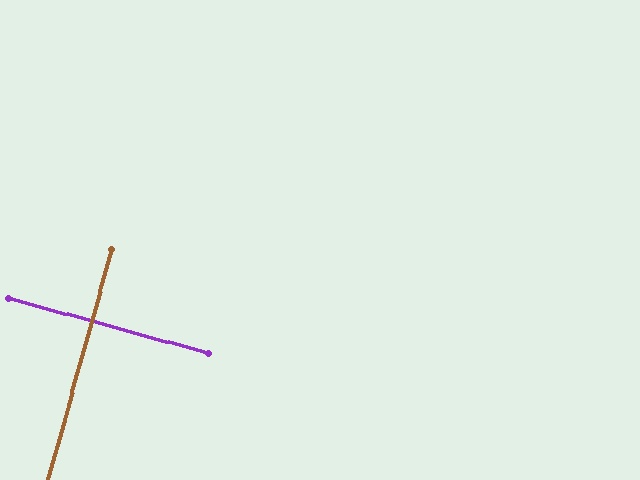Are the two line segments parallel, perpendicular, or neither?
Perpendicular — they meet at approximately 90°.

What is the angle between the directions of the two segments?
Approximately 90 degrees.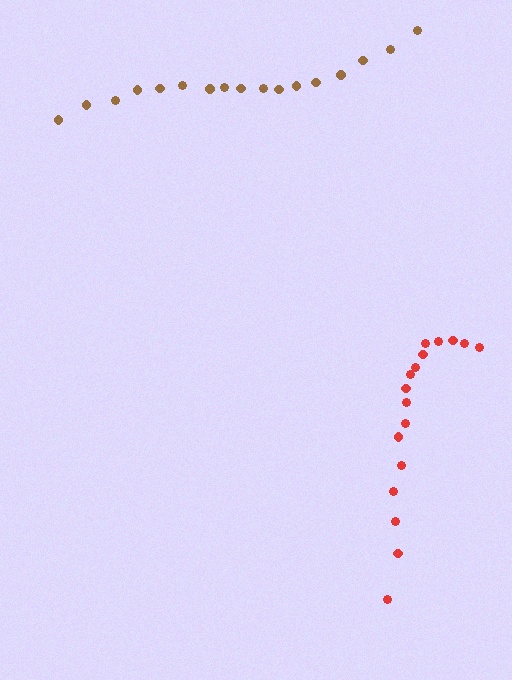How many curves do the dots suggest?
There are 2 distinct paths.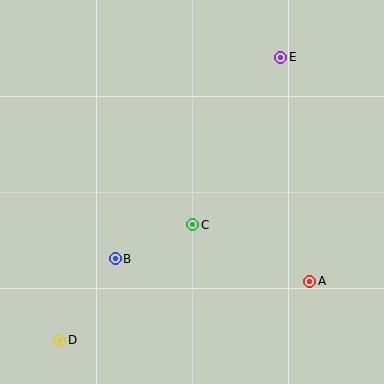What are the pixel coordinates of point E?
Point E is at (281, 57).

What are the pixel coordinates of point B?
Point B is at (115, 259).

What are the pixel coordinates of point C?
Point C is at (193, 225).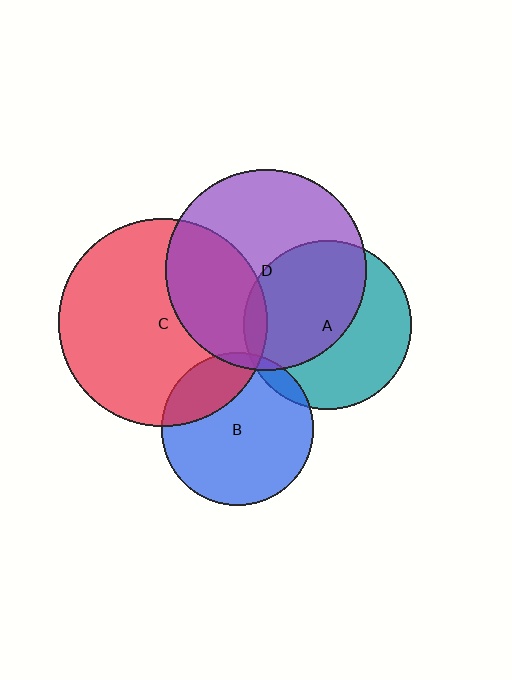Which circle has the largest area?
Circle C (red).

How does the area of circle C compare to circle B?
Approximately 1.9 times.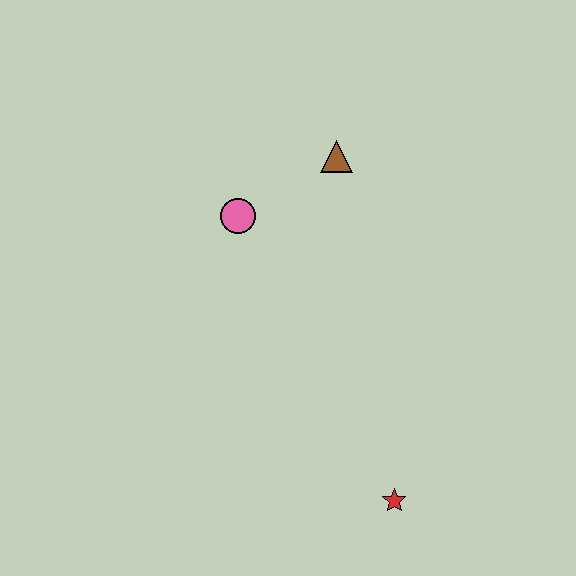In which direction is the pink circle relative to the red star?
The pink circle is above the red star.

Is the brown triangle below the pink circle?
No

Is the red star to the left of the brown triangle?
No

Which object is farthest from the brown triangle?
The red star is farthest from the brown triangle.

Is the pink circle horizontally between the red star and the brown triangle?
No